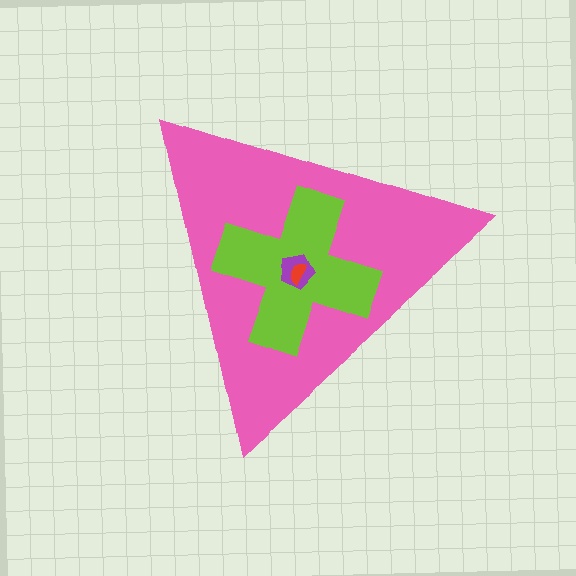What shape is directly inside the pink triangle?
The lime cross.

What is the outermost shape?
The pink triangle.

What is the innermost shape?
The red semicircle.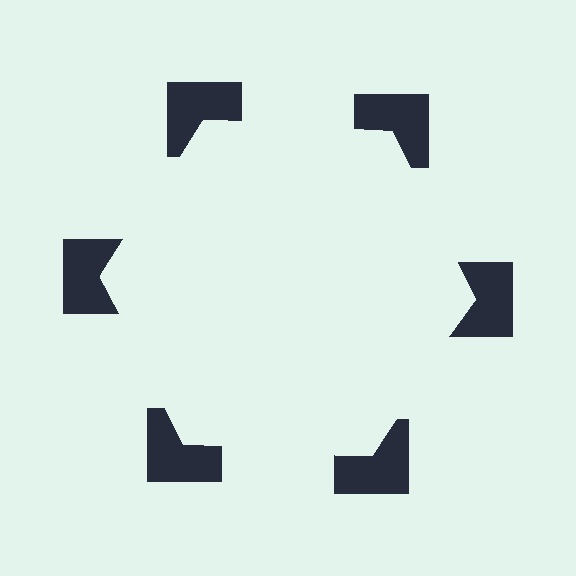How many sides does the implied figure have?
6 sides.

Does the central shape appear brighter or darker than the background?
It typically appears slightly brighter than the background, even though no actual brightness change is drawn.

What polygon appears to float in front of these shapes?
An illusory hexagon — its edges are inferred from the aligned wedge cuts in the notched squares, not physically drawn.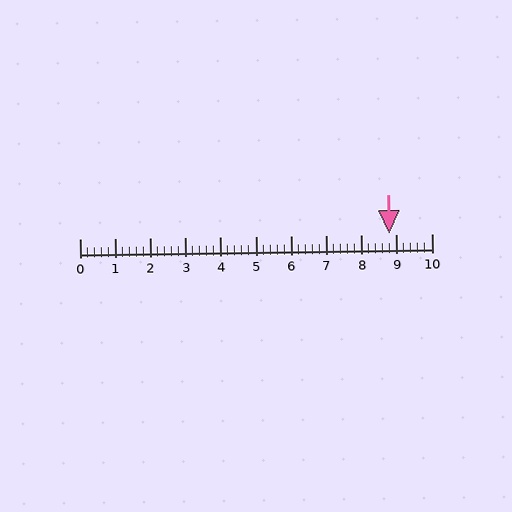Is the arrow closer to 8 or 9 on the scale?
The arrow is closer to 9.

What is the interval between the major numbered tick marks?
The major tick marks are spaced 1 units apart.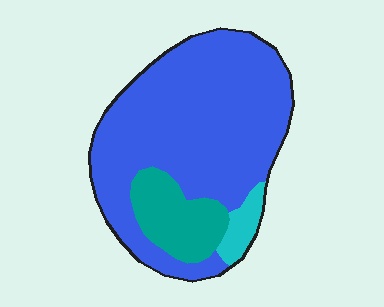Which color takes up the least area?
Cyan, at roughly 5%.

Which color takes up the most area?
Blue, at roughly 80%.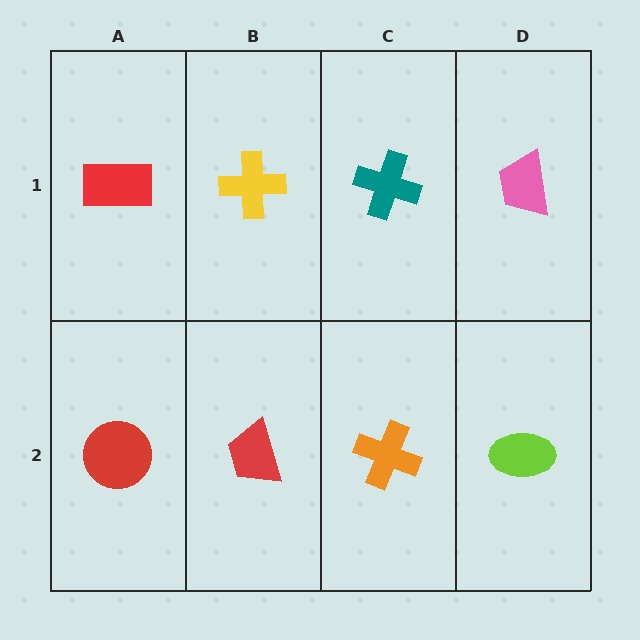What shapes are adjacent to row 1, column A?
A red circle (row 2, column A), a yellow cross (row 1, column B).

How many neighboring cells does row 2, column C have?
3.